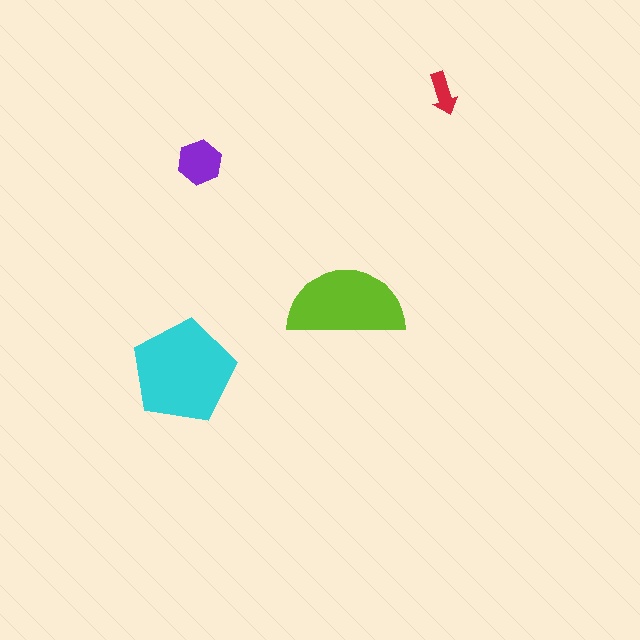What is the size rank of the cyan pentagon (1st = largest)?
1st.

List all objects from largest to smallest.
The cyan pentagon, the lime semicircle, the purple hexagon, the red arrow.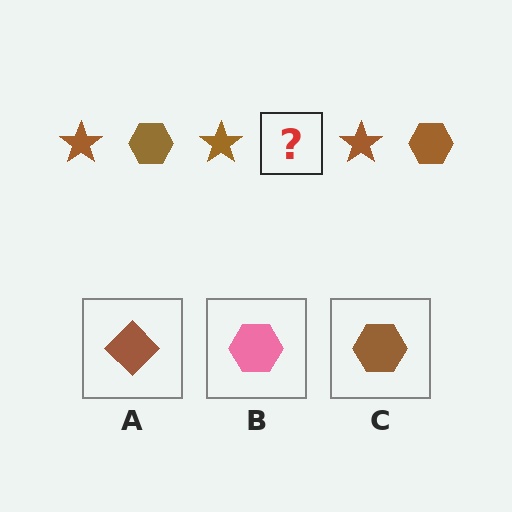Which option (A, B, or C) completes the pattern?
C.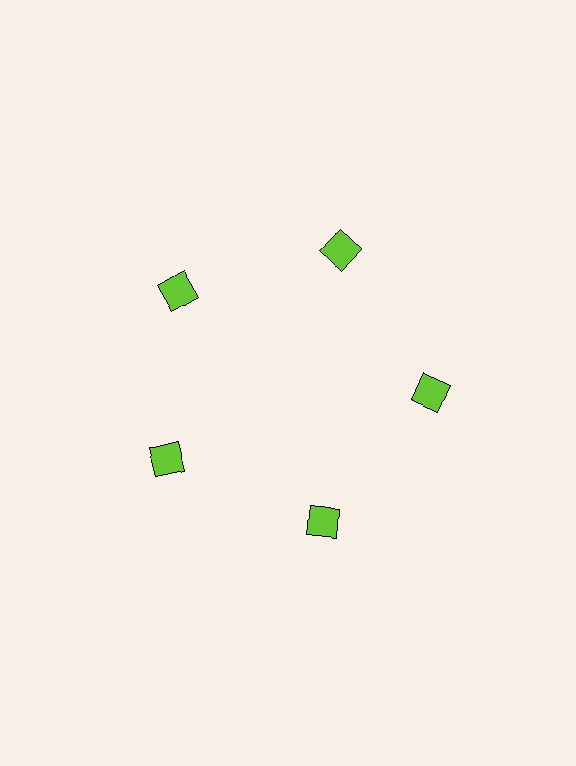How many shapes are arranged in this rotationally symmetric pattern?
There are 5 shapes, arranged in 5 groups of 1.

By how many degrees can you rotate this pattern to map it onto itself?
The pattern maps onto itself every 72 degrees of rotation.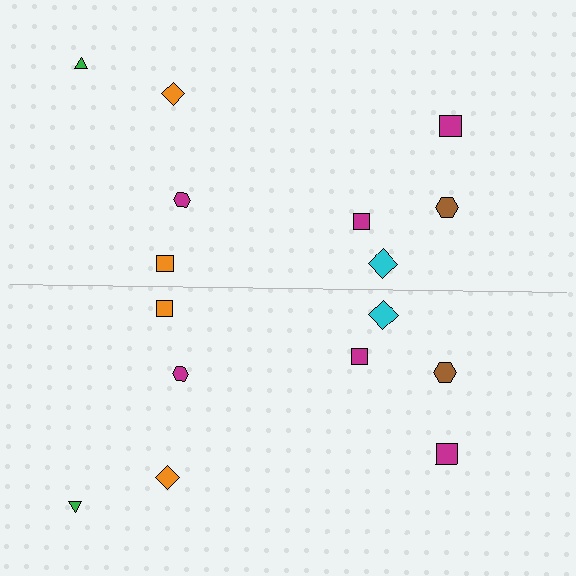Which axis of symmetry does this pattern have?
The pattern has a horizontal axis of symmetry running through the center of the image.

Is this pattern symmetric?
Yes, this pattern has bilateral (reflection) symmetry.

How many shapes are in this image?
There are 16 shapes in this image.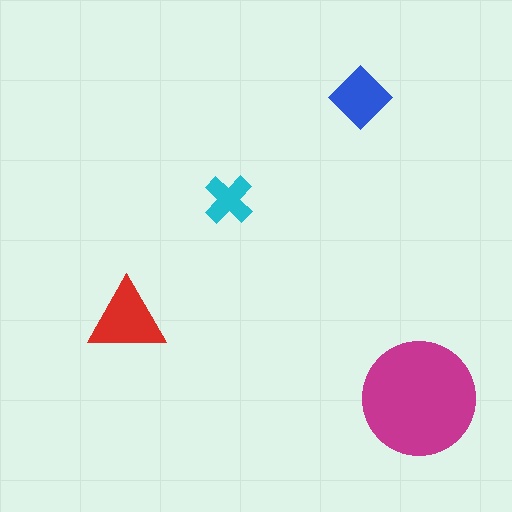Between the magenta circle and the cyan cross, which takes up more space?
The magenta circle.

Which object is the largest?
The magenta circle.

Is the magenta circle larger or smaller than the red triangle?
Larger.